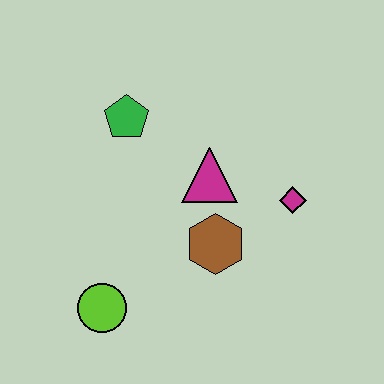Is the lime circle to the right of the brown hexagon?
No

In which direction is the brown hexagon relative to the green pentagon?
The brown hexagon is below the green pentagon.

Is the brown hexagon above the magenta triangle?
No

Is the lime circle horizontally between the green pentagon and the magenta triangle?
No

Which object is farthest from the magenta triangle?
The lime circle is farthest from the magenta triangle.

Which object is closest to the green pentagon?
The magenta triangle is closest to the green pentagon.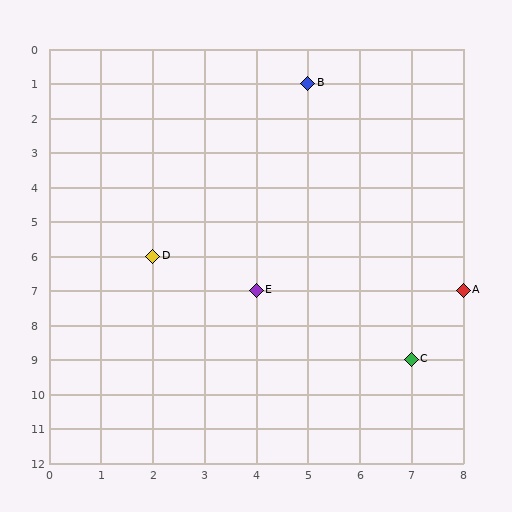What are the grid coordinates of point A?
Point A is at grid coordinates (8, 7).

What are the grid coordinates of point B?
Point B is at grid coordinates (5, 1).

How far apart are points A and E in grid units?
Points A and E are 4 columns apart.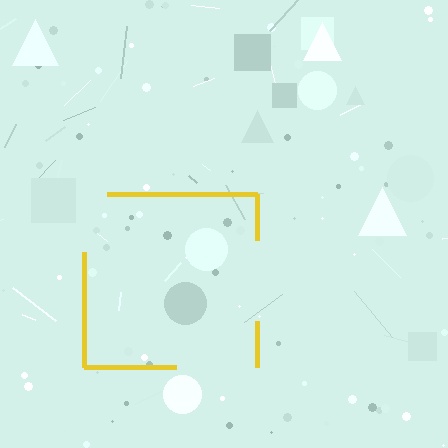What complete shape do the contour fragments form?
The contour fragments form a square.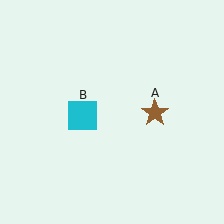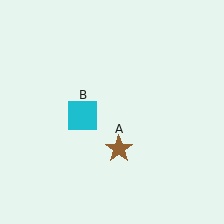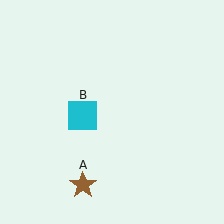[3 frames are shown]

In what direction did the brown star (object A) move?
The brown star (object A) moved down and to the left.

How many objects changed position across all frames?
1 object changed position: brown star (object A).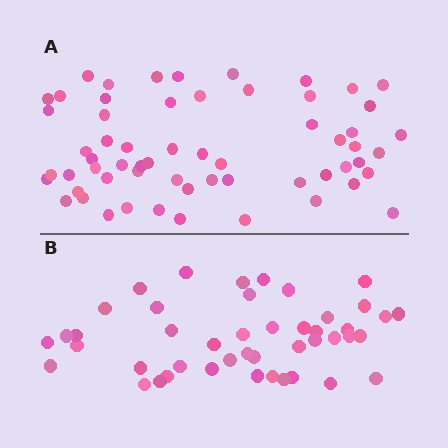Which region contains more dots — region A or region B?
Region A (the top region) has more dots.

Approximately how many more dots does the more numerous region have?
Region A has approximately 15 more dots than region B.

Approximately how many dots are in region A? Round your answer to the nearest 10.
About 60 dots.